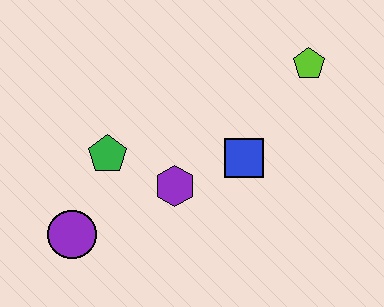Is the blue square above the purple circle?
Yes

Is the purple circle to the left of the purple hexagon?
Yes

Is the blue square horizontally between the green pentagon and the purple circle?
No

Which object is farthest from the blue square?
The purple circle is farthest from the blue square.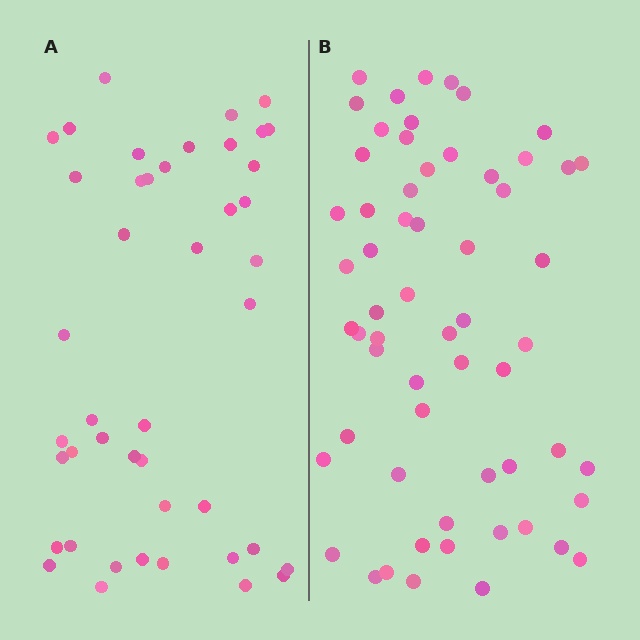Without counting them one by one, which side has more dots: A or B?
Region B (the right region) has more dots.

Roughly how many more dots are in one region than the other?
Region B has approximately 15 more dots than region A.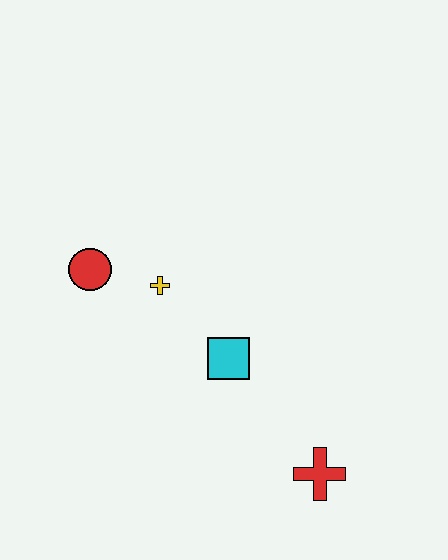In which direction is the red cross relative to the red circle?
The red cross is to the right of the red circle.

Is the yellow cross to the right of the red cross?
No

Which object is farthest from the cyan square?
The red circle is farthest from the cyan square.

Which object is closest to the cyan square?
The yellow cross is closest to the cyan square.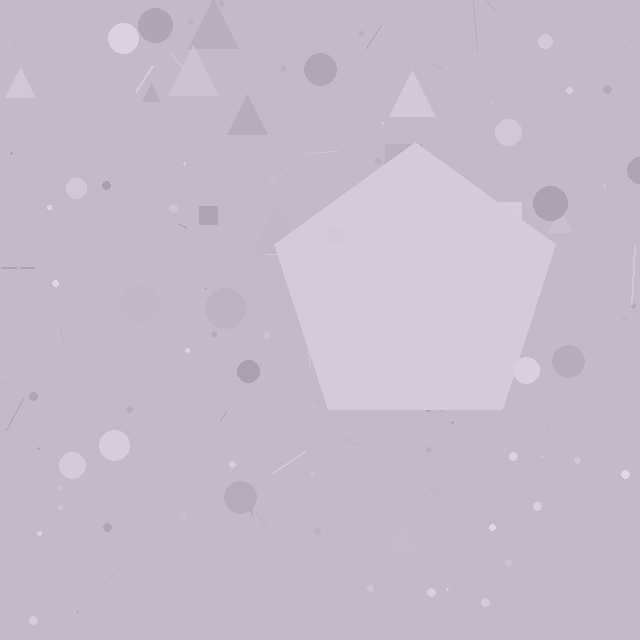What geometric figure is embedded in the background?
A pentagon is embedded in the background.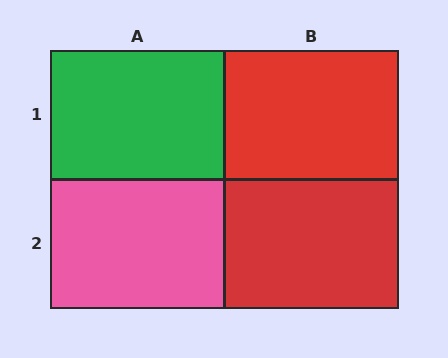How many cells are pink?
1 cell is pink.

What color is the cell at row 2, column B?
Red.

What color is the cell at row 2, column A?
Pink.